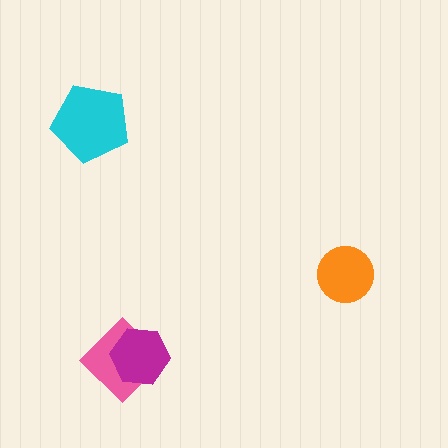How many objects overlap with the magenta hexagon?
1 object overlaps with the magenta hexagon.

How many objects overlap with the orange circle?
0 objects overlap with the orange circle.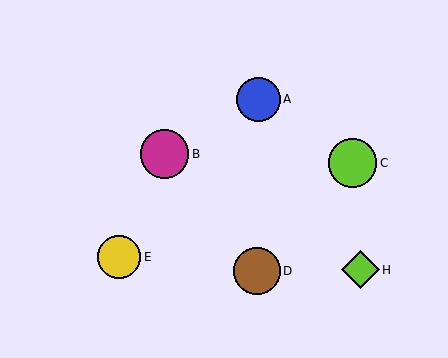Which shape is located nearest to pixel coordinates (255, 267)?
The brown circle (labeled D) at (257, 271) is nearest to that location.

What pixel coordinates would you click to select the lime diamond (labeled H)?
Click at (360, 270) to select the lime diamond H.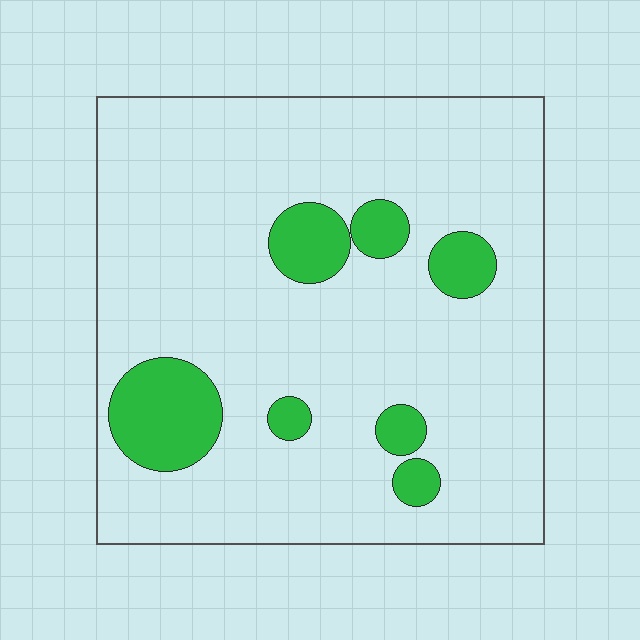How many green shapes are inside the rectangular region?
7.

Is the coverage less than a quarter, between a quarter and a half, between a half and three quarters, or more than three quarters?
Less than a quarter.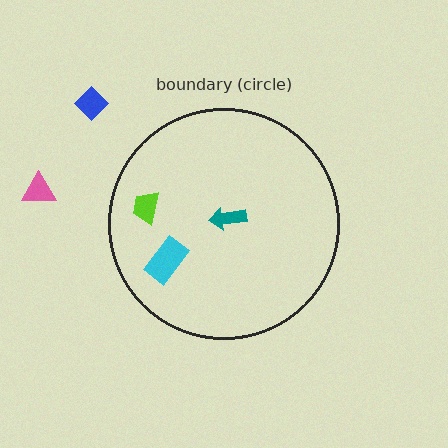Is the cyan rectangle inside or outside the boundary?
Inside.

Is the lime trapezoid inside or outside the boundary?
Inside.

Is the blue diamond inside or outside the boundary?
Outside.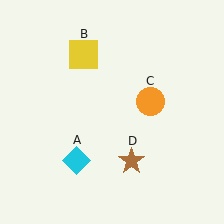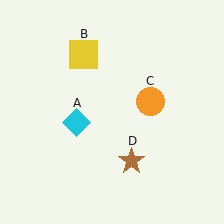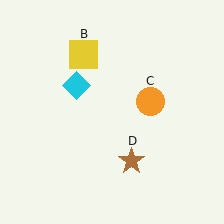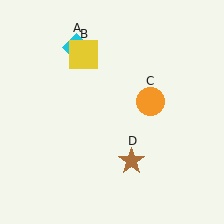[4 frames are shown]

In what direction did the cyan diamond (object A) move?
The cyan diamond (object A) moved up.